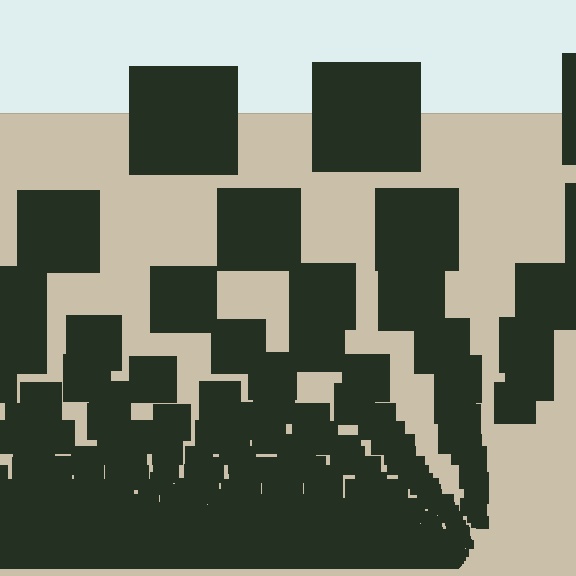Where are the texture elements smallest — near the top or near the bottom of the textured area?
Near the bottom.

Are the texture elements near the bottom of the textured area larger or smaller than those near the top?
Smaller. The gradient is inverted — elements near the bottom are smaller and denser.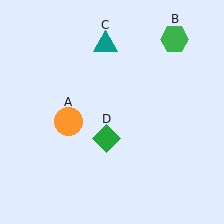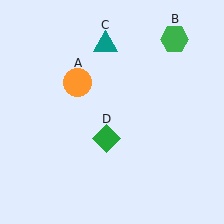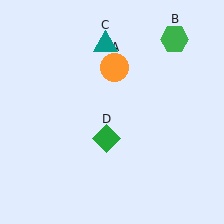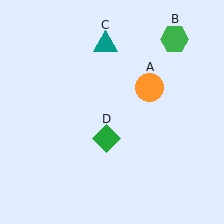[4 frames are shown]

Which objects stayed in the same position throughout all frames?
Green hexagon (object B) and teal triangle (object C) and green diamond (object D) remained stationary.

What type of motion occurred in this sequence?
The orange circle (object A) rotated clockwise around the center of the scene.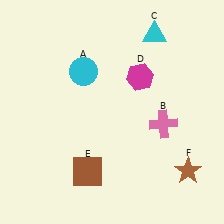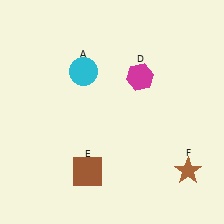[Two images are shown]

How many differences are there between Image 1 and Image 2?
There are 2 differences between the two images.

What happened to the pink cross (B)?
The pink cross (B) was removed in Image 2. It was in the bottom-right area of Image 1.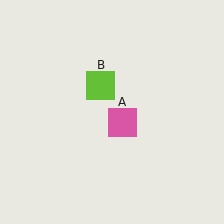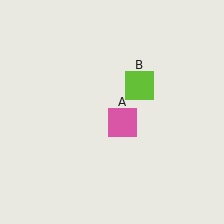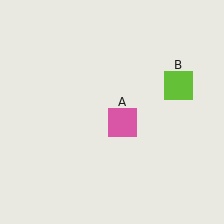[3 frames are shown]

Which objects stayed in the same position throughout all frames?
Pink square (object A) remained stationary.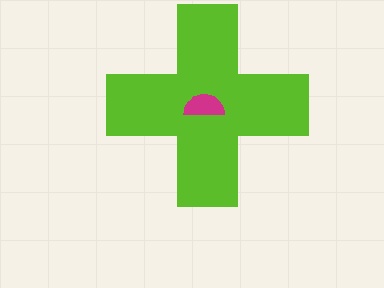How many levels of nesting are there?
2.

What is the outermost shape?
The lime cross.